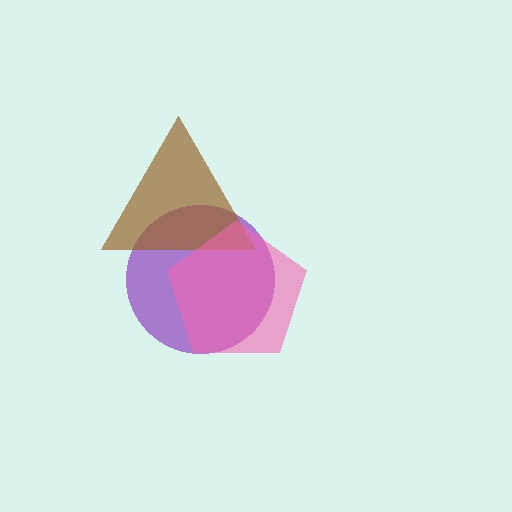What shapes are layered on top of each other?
The layered shapes are: a purple circle, a brown triangle, a pink pentagon.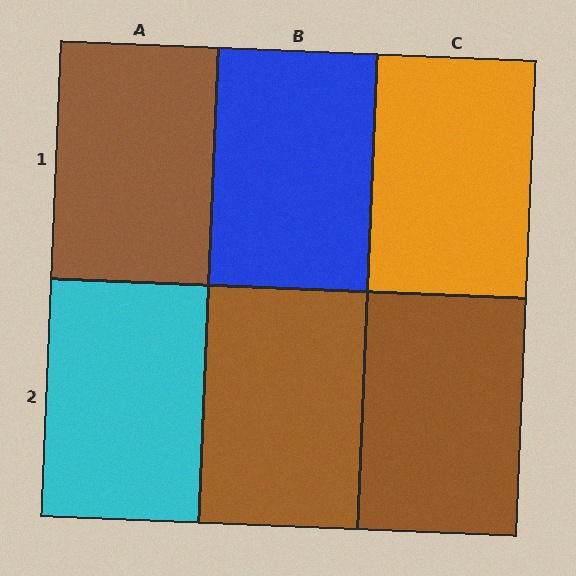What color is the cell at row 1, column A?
Brown.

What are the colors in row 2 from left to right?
Cyan, brown, brown.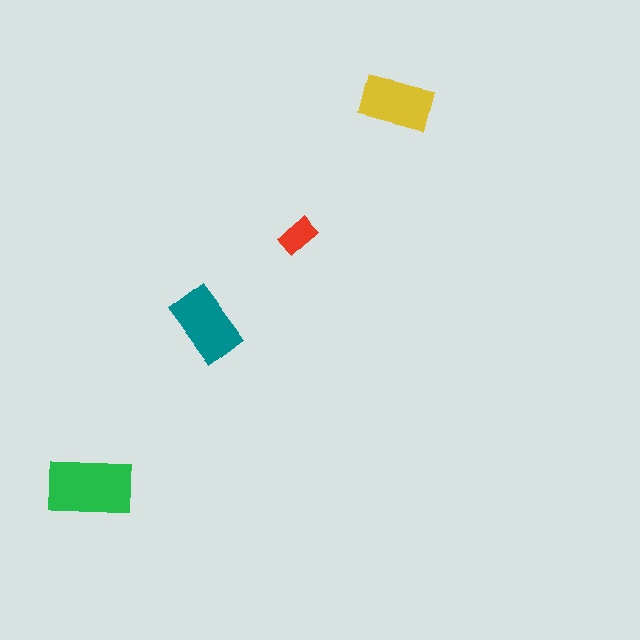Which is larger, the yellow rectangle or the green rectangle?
The green one.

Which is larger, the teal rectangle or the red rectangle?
The teal one.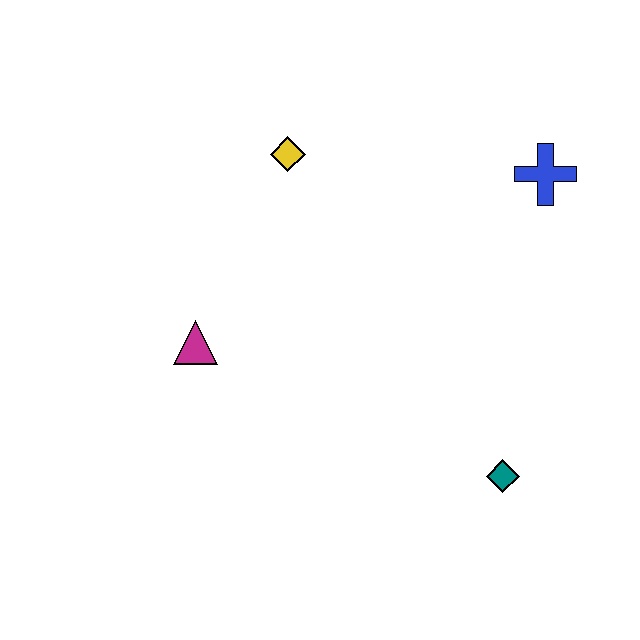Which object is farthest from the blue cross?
The magenta triangle is farthest from the blue cross.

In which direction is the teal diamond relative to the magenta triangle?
The teal diamond is to the right of the magenta triangle.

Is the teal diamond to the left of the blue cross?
Yes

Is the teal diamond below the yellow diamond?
Yes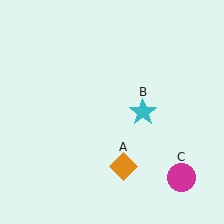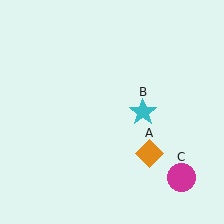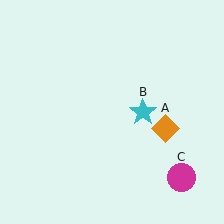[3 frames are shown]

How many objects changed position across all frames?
1 object changed position: orange diamond (object A).